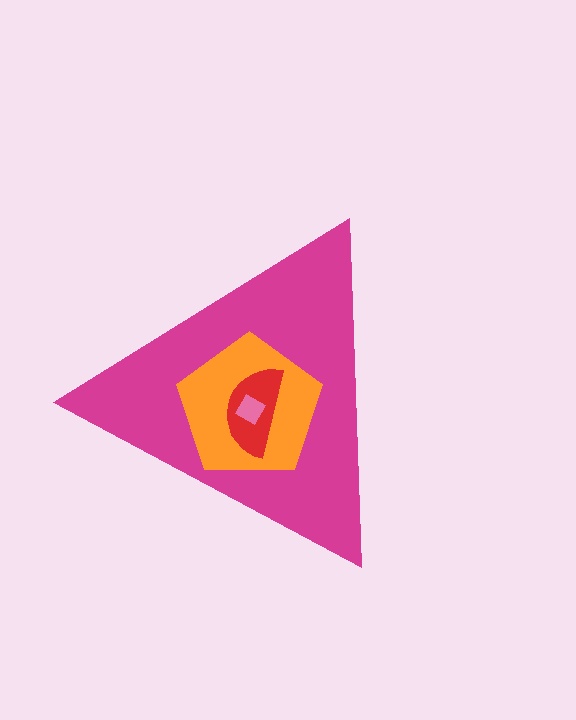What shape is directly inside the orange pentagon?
The red semicircle.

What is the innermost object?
The pink square.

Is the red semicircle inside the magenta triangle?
Yes.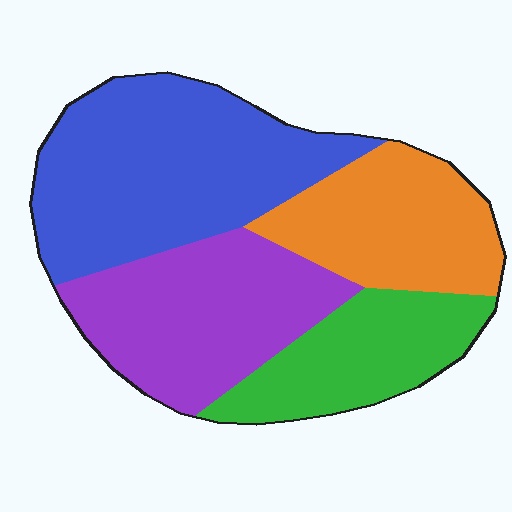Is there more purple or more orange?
Purple.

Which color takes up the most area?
Blue, at roughly 35%.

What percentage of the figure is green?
Green covers about 20% of the figure.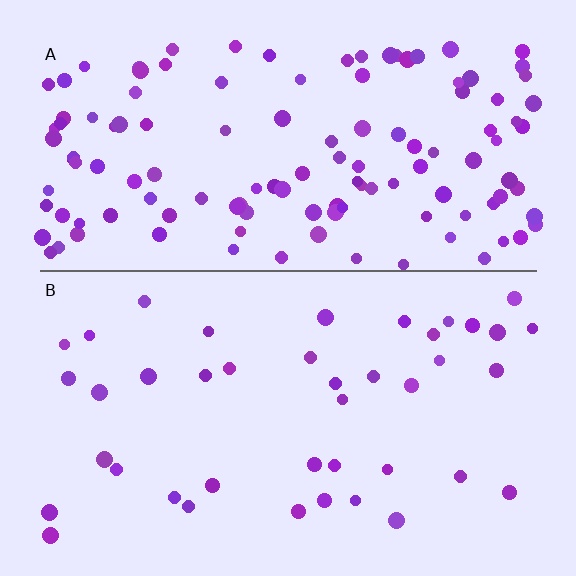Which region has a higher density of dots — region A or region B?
A (the top).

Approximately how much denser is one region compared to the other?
Approximately 3.0× — region A over region B.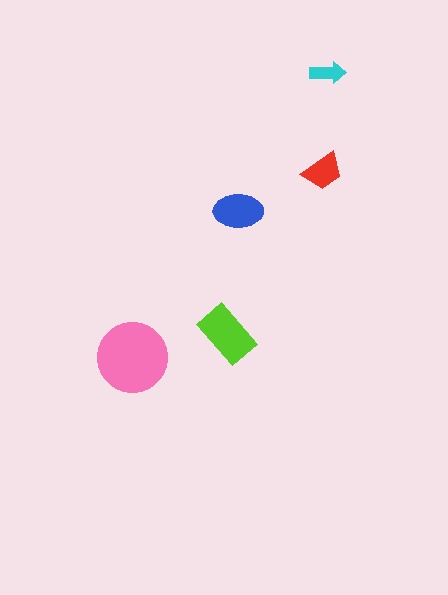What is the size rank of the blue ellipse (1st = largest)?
3rd.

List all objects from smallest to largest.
The cyan arrow, the red trapezoid, the blue ellipse, the lime rectangle, the pink circle.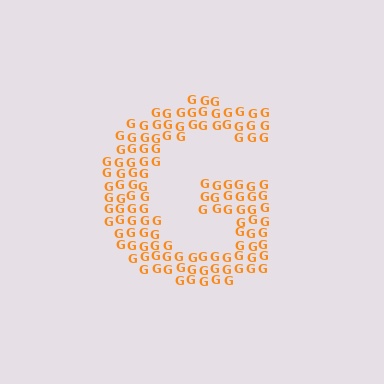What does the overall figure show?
The overall figure shows the letter G.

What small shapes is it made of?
It is made of small letter G's.